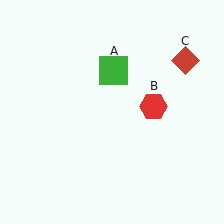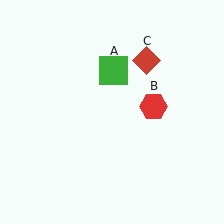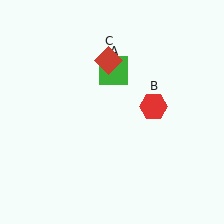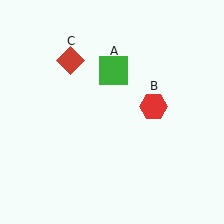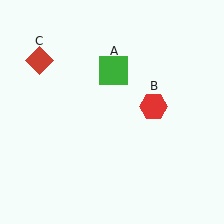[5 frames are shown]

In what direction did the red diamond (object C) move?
The red diamond (object C) moved left.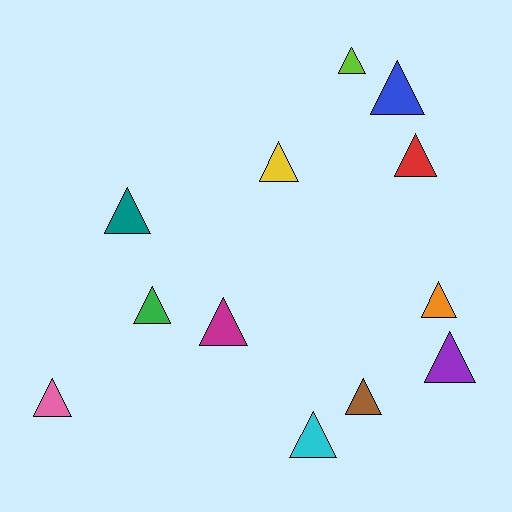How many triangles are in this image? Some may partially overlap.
There are 12 triangles.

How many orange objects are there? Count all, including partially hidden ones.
There is 1 orange object.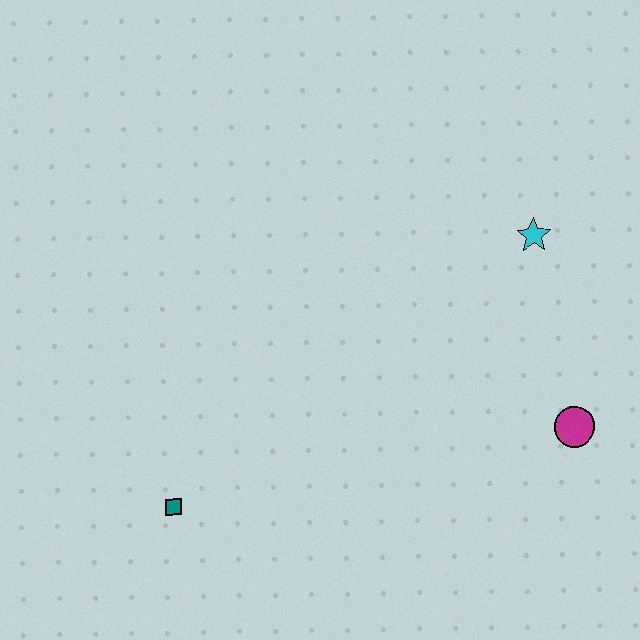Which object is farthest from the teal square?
The cyan star is farthest from the teal square.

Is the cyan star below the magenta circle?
No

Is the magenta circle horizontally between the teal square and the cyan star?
No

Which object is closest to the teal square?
The magenta circle is closest to the teal square.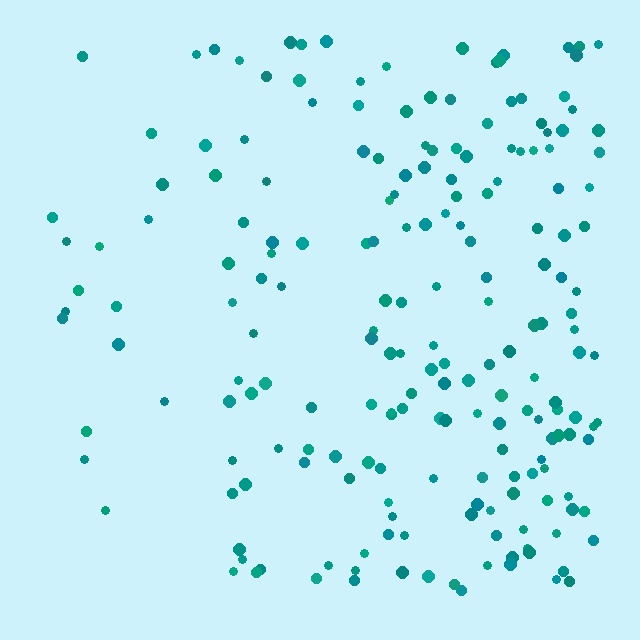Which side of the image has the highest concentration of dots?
The right.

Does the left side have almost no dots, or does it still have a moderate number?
Still a moderate number, just noticeably fewer than the right.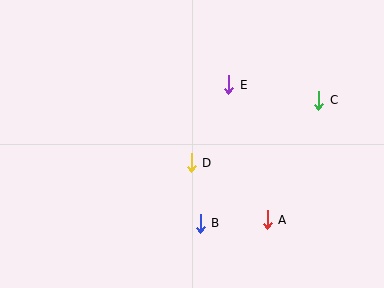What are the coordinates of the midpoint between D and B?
The midpoint between D and B is at (196, 193).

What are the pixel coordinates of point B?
Point B is at (200, 223).